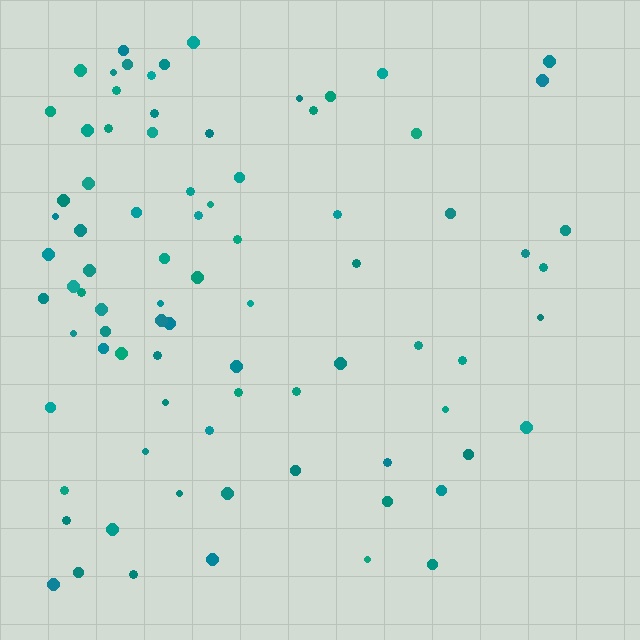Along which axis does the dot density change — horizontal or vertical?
Horizontal.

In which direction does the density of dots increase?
From right to left, with the left side densest.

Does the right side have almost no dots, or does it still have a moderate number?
Still a moderate number, just noticeably fewer than the left.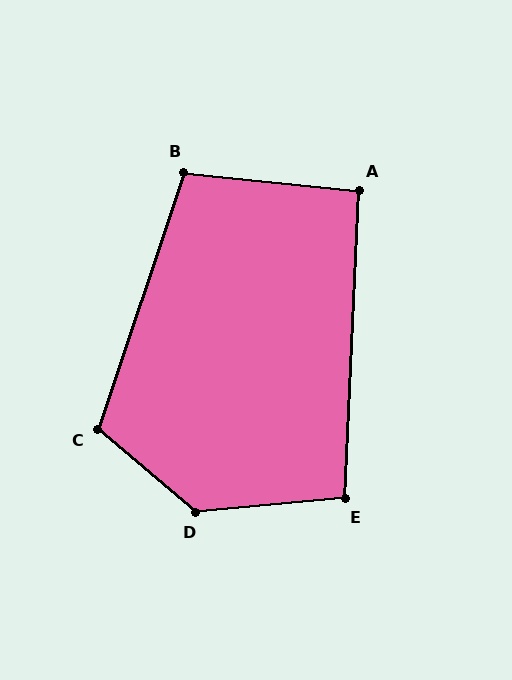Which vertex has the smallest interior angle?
A, at approximately 93 degrees.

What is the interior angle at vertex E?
Approximately 98 degrees (obtuse).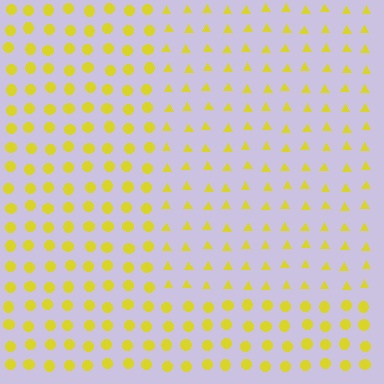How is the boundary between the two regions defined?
The boundary is defined by a change in element shape: triangles inside vs. circles outside. All elements share the same color and spacing.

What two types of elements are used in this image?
The image uses triangles inside the rectangle region and circles outside it.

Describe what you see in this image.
The image is filled with small yellow elements arranged in a uniform grid. A rectangle-shaped region contains triangles, while the surrounding area contains circles. The boundary is defined purely by the change in element shape.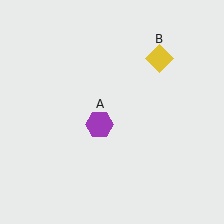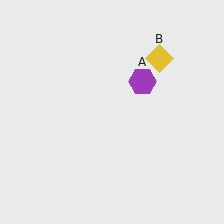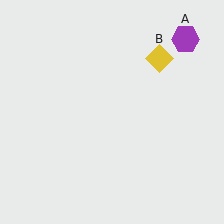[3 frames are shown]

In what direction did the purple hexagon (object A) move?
The purple hexagon (object A) moved up and to the right.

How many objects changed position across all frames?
1 object changed position: purple hexagon (object A).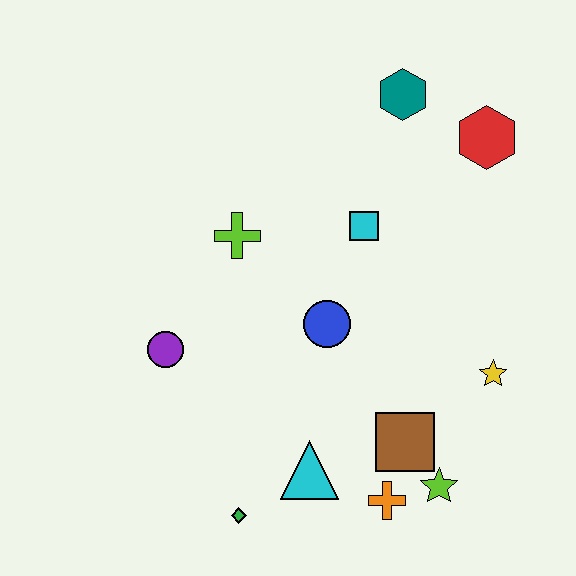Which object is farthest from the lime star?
The teal hexagon is farthest from the lime star.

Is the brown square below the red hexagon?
Yes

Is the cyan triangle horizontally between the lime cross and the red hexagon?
Yes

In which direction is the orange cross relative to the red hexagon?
The orange cross is below the red hexagon.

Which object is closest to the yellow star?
The brown square is closest to the yellow star.